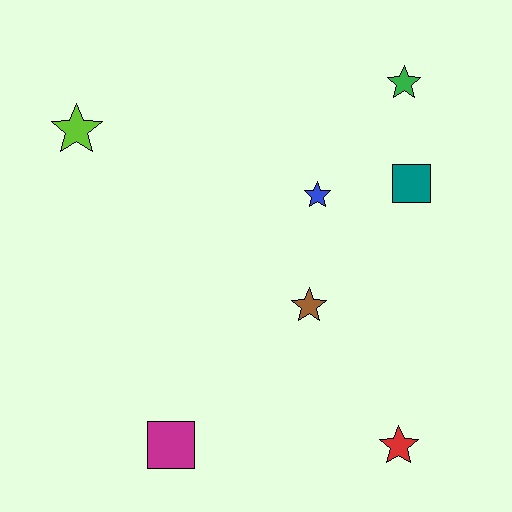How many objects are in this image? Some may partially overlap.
There are 7 objects.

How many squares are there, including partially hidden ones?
There are 2 squares.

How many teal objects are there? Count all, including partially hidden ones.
There is 1 teal object.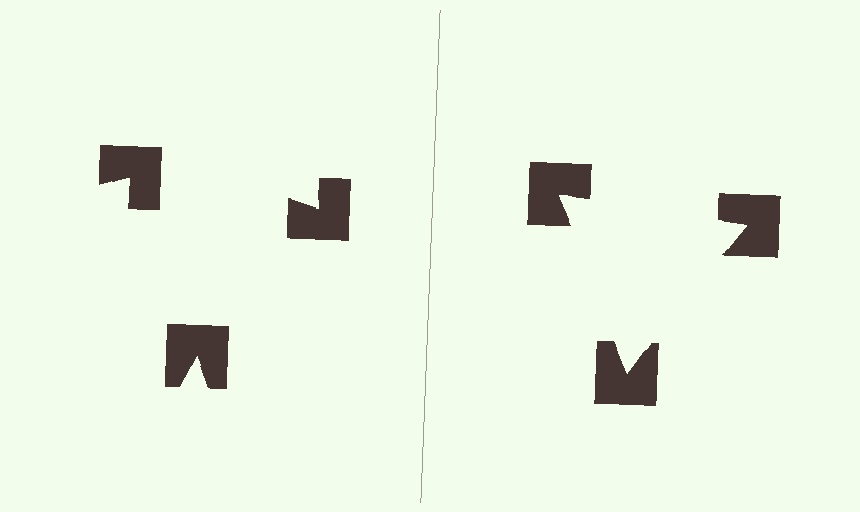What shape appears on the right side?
An illusory triangle.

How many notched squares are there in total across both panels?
6 — 3 on each side.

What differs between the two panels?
The notched squares are positioned identically on both sides; only the wedge orientations differ. On the right they align to a triangle; on the left they are misaligned.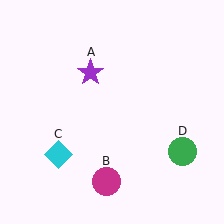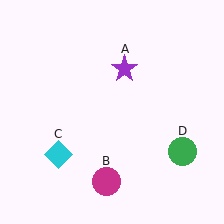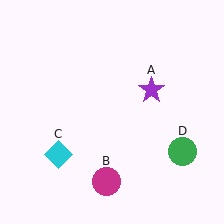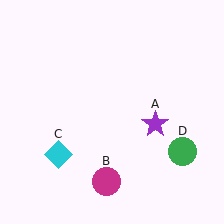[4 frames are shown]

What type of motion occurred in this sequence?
The purple star (object A) rotated clockwise around the center of the scene.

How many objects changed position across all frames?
1 object changed position: purple star (object A).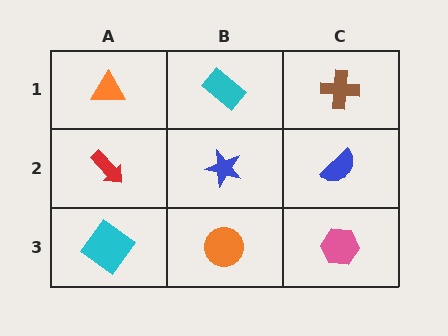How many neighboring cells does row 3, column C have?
2.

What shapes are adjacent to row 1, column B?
A blue star (row 2, column B), an orange triangle (row 1, column A), a brown cross (row 1, column C).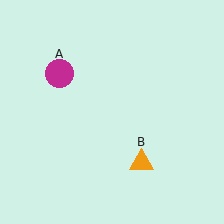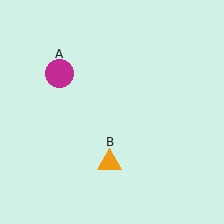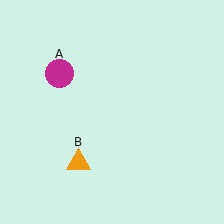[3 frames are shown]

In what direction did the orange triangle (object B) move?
The orange triangle (object B) moved left.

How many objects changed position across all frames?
1 object changed position: orange triangle (object B).